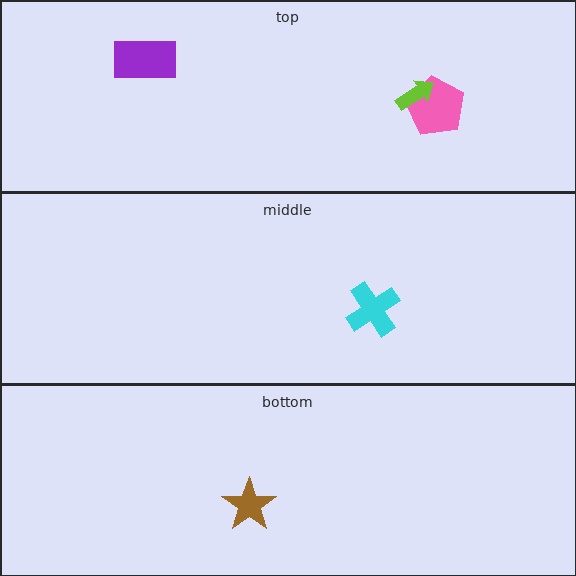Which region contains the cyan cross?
The middle region.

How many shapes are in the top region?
3.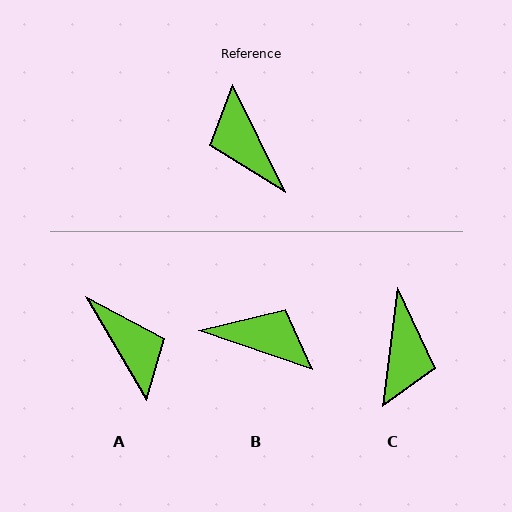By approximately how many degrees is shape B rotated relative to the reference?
Approximately 135 degrees clockwise.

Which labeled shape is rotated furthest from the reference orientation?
A, about 176 degrees away.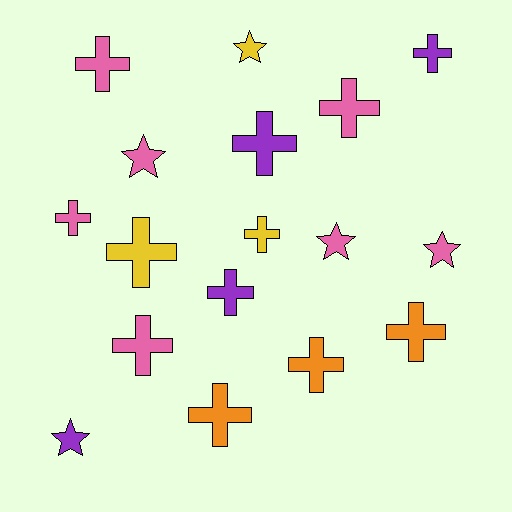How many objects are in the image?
There are 17 objects.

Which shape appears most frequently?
Cross, with 12 objects.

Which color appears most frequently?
Pink, with 7 objects.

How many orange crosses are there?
There are 3 orange crosses.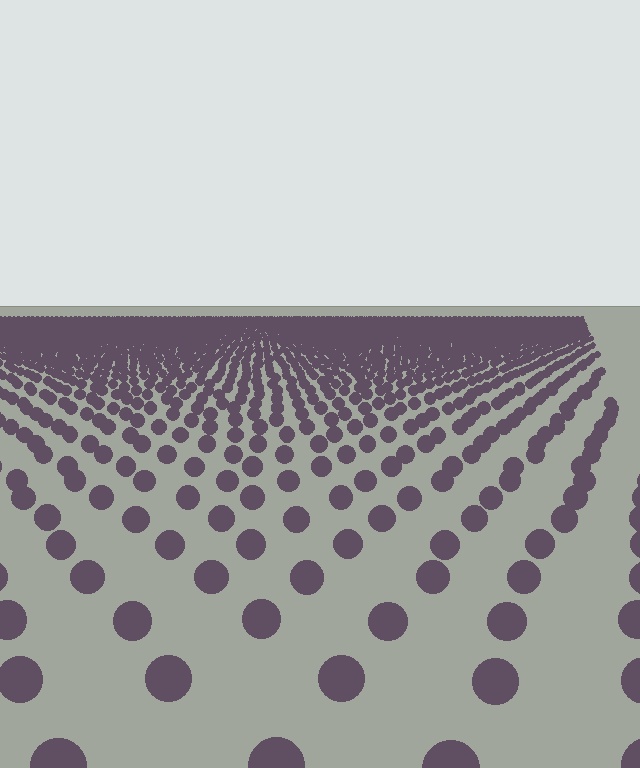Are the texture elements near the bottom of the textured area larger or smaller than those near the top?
Larger. Near the bottom, elements are closer to the viewer and appear at a bigger on-screen size.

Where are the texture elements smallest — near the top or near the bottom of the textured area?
Near the top.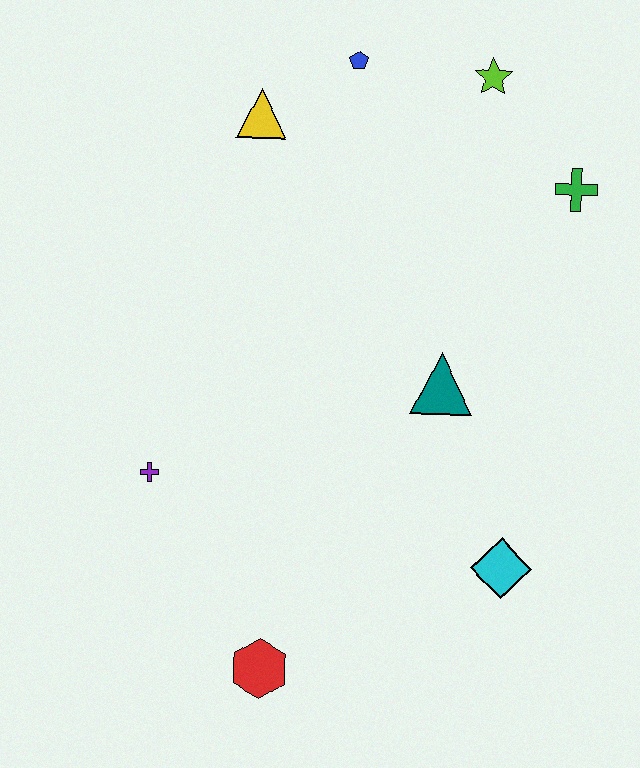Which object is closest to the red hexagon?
The purple cross is closest to the red hexagon.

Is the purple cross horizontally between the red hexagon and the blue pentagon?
No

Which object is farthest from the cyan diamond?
The blue pentagon is farthest from the cyan diamond.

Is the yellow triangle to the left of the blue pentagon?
Yes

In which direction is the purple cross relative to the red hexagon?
The purple cross is above the red hexagon.